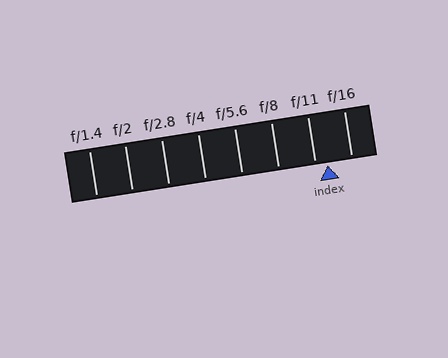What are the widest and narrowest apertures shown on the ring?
The widest aperture shown is f/1.4 and the narrowest is f/16.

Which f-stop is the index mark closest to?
The index mark is closest to f/11.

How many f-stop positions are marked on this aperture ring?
There are 8 f-stop positions marked.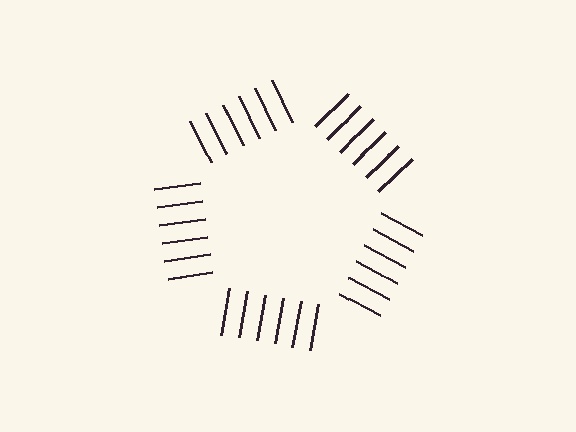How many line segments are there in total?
30 — 6 along each of the 5 edges.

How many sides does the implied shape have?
5 sides — the line-ends trace a pentagon.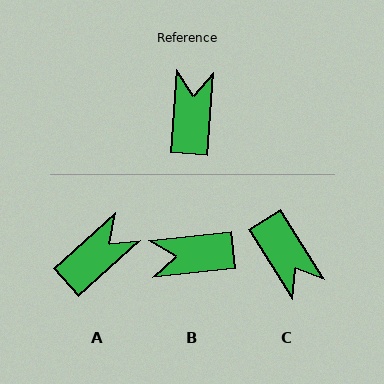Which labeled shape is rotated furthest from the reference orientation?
C, about 143 degrees away.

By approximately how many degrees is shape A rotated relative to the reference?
Approximately 44 degrees clockwise.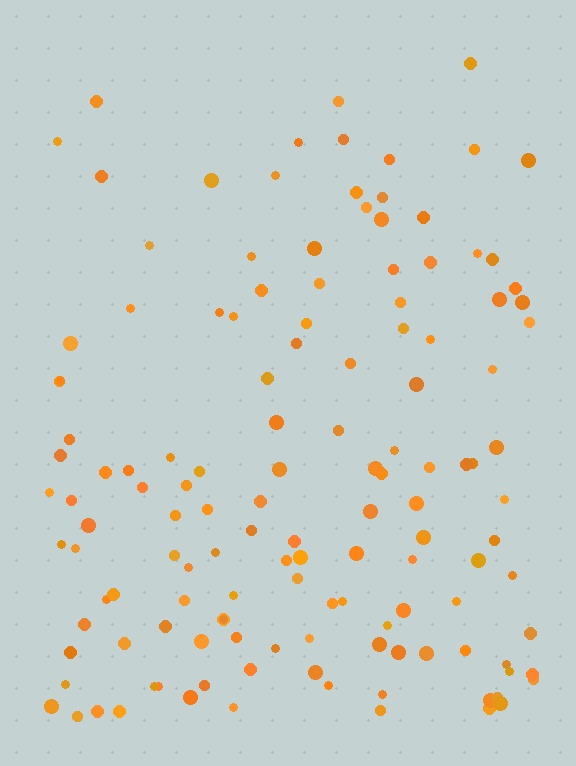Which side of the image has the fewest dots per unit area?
The top.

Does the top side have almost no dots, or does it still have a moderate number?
Still a moderate number, just noticeably fewer than the bottom.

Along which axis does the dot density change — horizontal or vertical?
Vertical.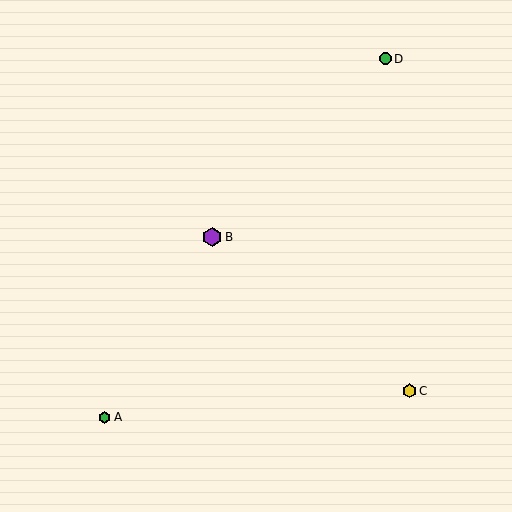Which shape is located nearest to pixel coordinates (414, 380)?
The yellow hexagon (labeled C) at (409, 391) is nearest to that location.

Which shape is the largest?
The purple hexagon (labeled B) is the largest.